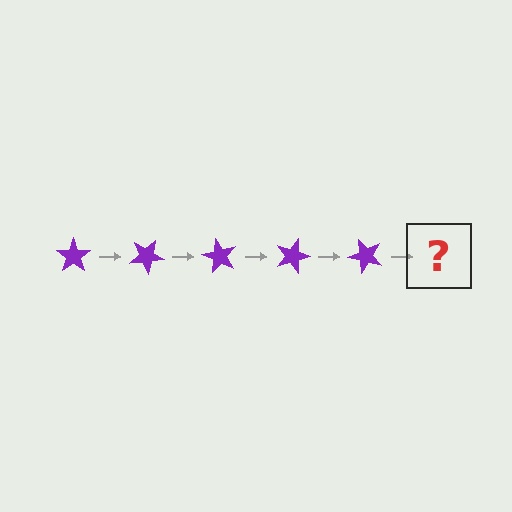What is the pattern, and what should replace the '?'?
The pattern is that the star rotates 30 degrees each step. The '?' should be a purple star rotated 150 degrees.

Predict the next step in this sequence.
The next step is a purple star rotated 150 degrees.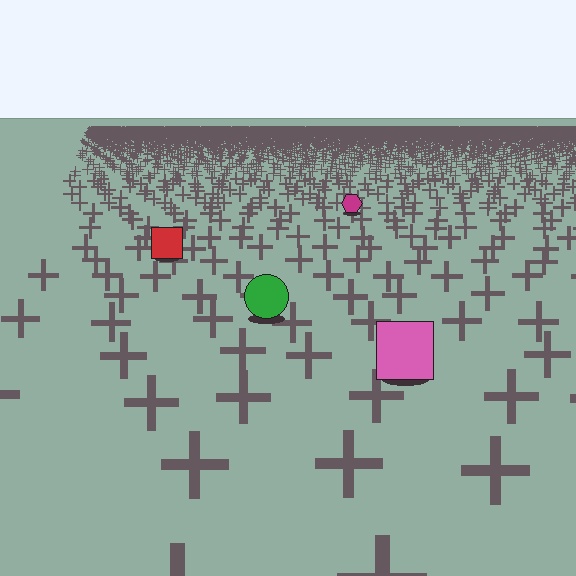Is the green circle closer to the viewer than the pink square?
No. The pink square is closer — you can tell from the texture gradient: the ground texture is coarser near it.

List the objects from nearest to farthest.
From nearest to farthest: the pink square, the green circle, the red square, the magenta hexagon.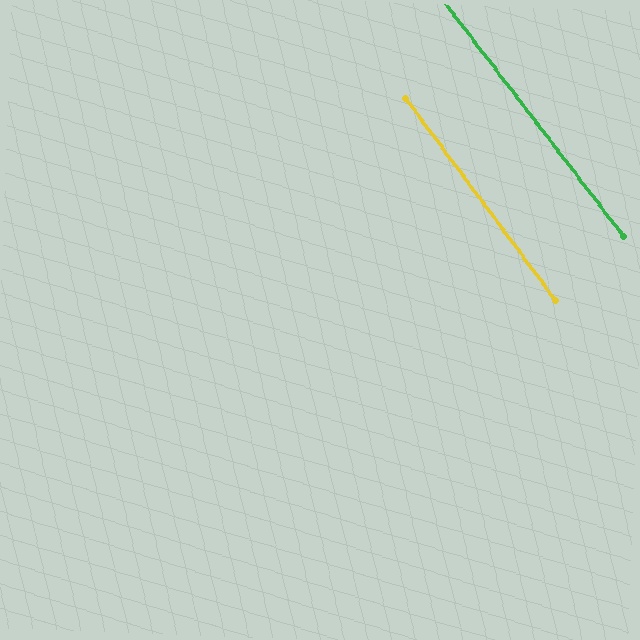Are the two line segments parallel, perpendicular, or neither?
Parallel — their directions differ by only 0.4°.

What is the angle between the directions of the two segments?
Approximately 0 degrees.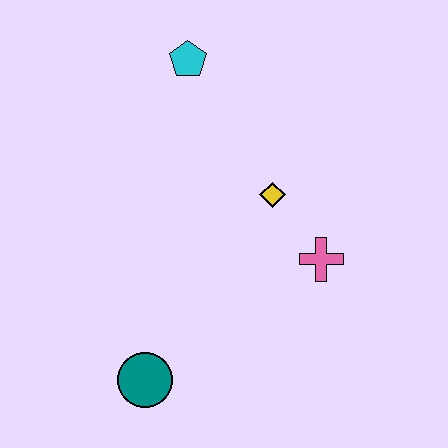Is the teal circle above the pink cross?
No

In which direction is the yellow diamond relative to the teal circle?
The yellow diamond is above the teal circle.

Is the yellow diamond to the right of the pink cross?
No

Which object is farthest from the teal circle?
The cyan pentagon is farthest from the teal circle.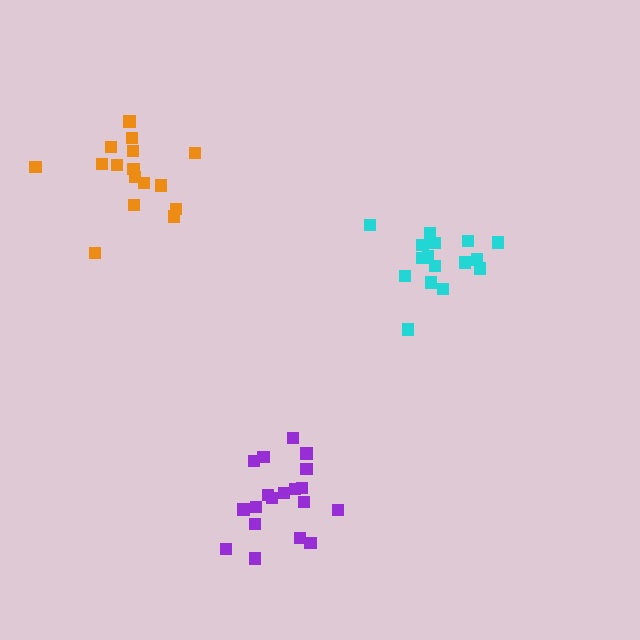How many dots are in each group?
Group 1: 19 dots, Group 2: 16 dots, Group 3: 16 dots (51 total).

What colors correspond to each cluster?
The clusters are colored: purple, cyan, orange.